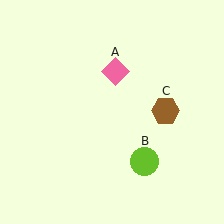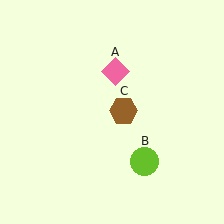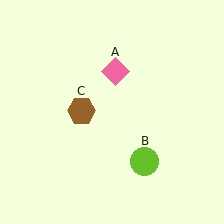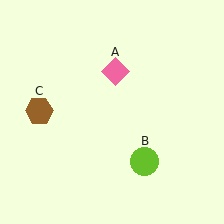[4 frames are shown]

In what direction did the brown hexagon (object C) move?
The brown hexagon (object C) moved left.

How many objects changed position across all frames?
1 object changed position: brown hexagon (object C).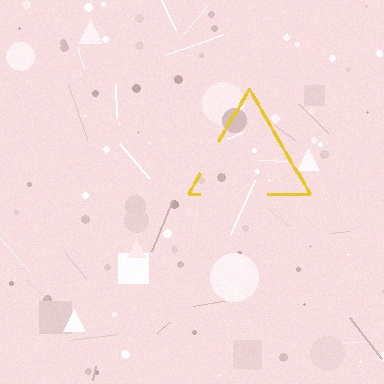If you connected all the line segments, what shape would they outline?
They would outline a triangle.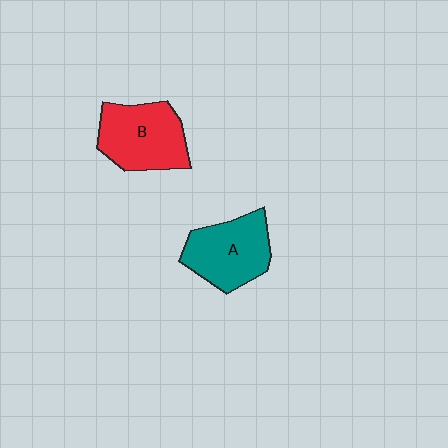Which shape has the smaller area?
Shape A (teal).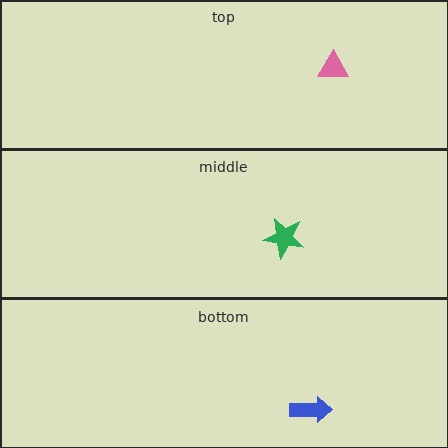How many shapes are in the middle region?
1.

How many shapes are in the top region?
1.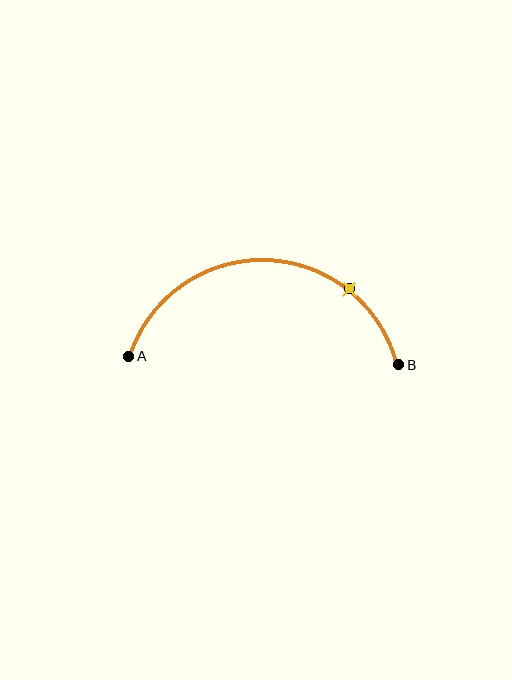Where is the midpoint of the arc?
The arc midpoint is the point on the curve farthest from the straight line joining A and B. It sits above that line.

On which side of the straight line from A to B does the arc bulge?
The arc bulges above the straight line connecting A and B.